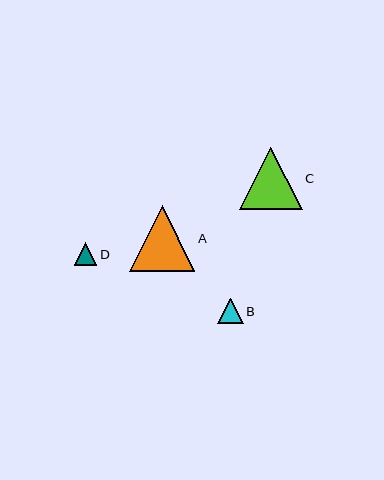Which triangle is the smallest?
Triangle D is the smallest with a size of approximately 22 pixels.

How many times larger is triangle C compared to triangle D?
Triangle C is approximately 2.8 times the size of triangle D.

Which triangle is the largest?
Triangle A is the largest with a size of approximately 65 pixels.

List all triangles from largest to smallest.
From largest to smallest: A, C, B, D.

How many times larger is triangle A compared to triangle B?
Triangle A is approximately 2.6 times the size of triangle B.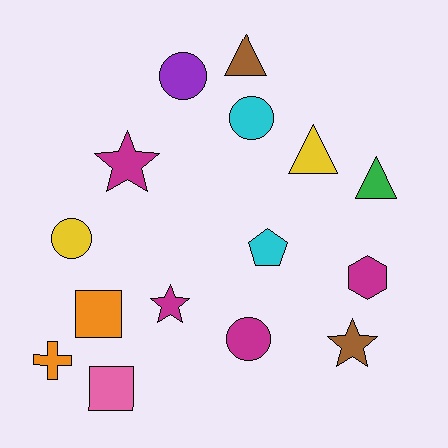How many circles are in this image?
There are 4 circles.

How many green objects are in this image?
There is 1 green object.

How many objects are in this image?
There are 15 objects.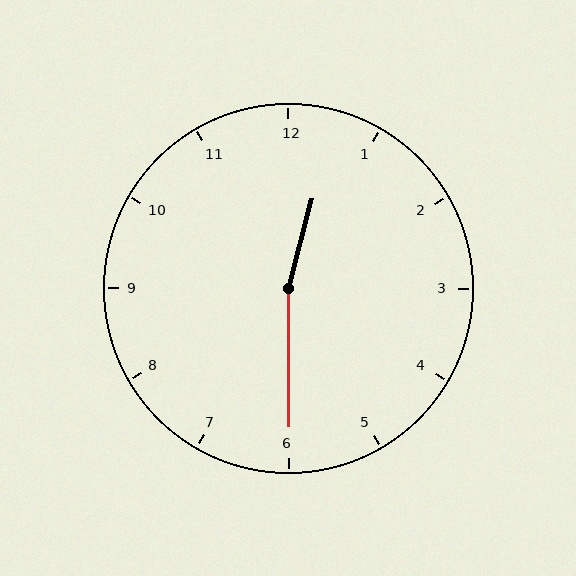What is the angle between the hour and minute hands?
Approximately 165 degrees.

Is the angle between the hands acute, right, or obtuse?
It is obtuse.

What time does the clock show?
12:30.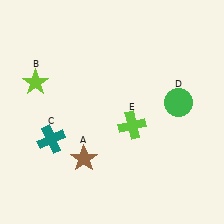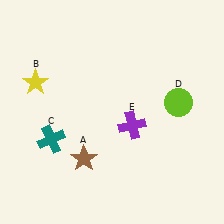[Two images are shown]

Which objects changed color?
B changed from lime to yellow. D changed from green to lime. E changed from lime to purple.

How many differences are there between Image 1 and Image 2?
There are 3 differences between the two images.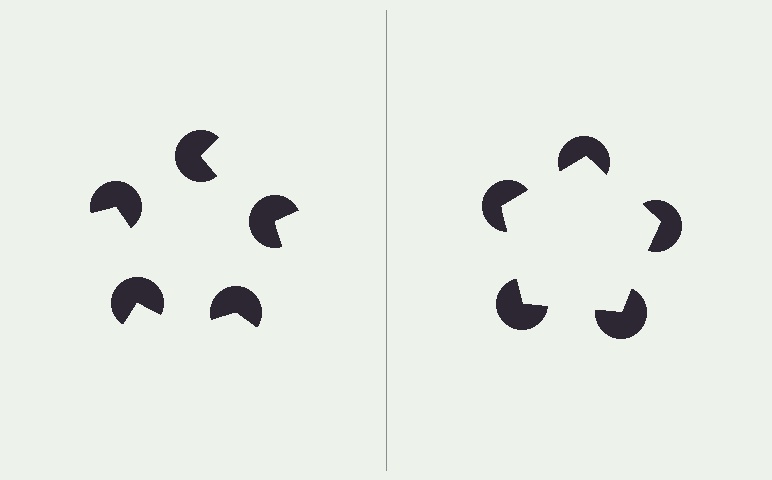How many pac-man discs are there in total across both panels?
10 — 5 on each side.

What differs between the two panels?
The pac-man discs are positioned identically on both sides; only the wedge orientations differ. On the right they align to a pentagon; on the left they are misaligned.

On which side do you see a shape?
An illusory pentagon appears on the right side. On the left side the wedge cuts are rotated, so no coherent shape forms.